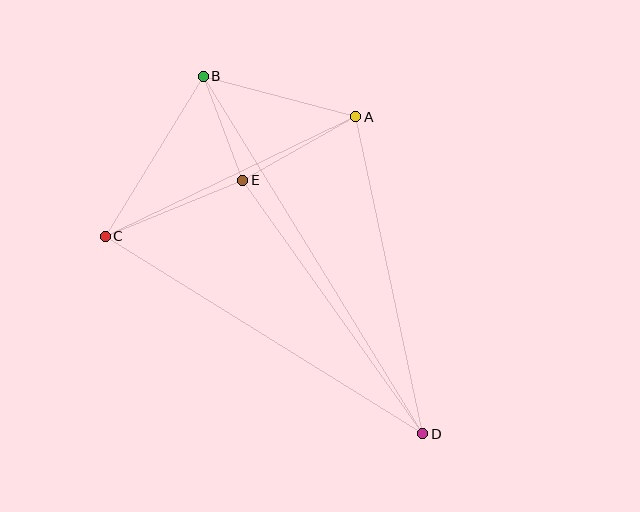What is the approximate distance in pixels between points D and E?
The distance between D and E is approximately 311 pixels.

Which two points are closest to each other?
Points B and E are closest to each other.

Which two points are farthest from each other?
Points B and D are farthest from each other.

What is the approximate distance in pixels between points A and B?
The distance between A and B is approximately 158 pixels.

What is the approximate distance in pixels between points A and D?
The distance between A and D is approximately 324 pixels.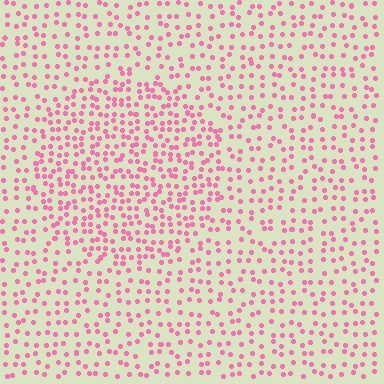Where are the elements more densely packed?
The elements are more densely packed inside the circle boundary.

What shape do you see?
I see a circle.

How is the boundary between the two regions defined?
The boundary is defined by a change in element density (approximately 1.7x ratio). All elements are the same color, size, and shape.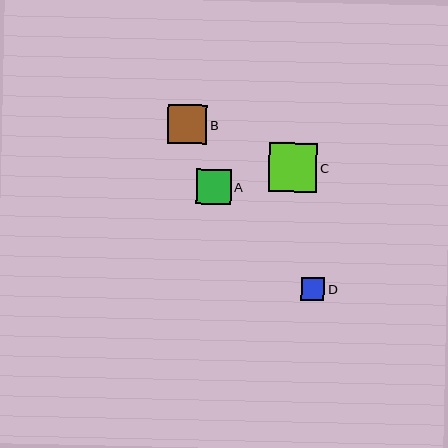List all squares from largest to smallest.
From largest to smallest: C, B, A, D.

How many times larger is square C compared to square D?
Square C is approximately 2.1 times the size of square D.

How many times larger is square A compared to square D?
Square A is approximately 1.5 times the size of square D.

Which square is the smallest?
Square D is the smallest with a size of approximately 23 pixels.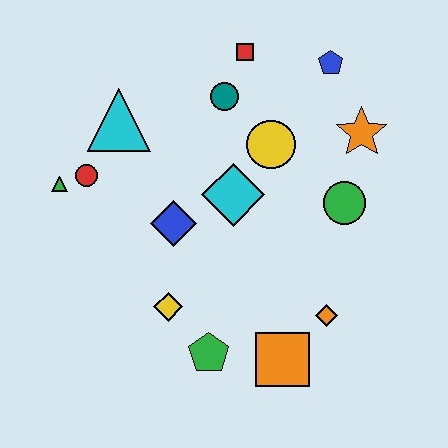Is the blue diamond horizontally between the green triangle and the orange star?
Yes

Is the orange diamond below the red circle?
Yes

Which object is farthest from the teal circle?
The orange square is farthest from the teal circle.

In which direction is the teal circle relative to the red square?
The teal circle is below the red square.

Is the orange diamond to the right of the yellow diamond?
Yes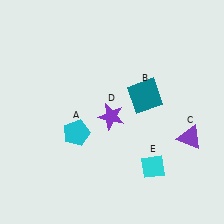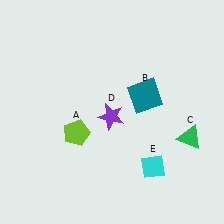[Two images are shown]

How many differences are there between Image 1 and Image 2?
There are 2 differences between the two images.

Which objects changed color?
A changed from cyan to lime. C changed from purple to green.